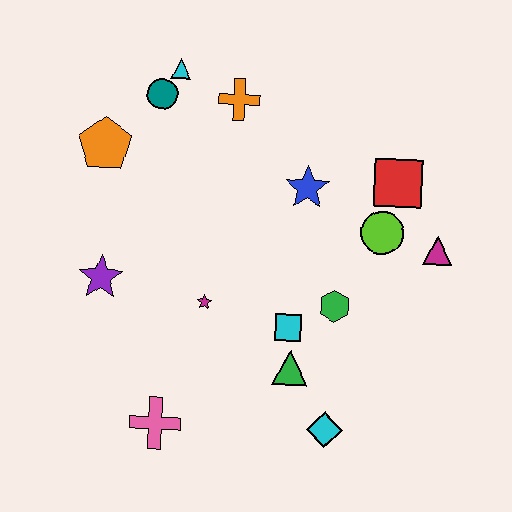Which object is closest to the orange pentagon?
The teal circle is closest to the orange pentagon.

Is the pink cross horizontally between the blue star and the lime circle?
No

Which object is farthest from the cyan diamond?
The cyan triangle is farthest from the cyan diamond.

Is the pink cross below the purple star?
Yes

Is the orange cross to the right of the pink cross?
Yes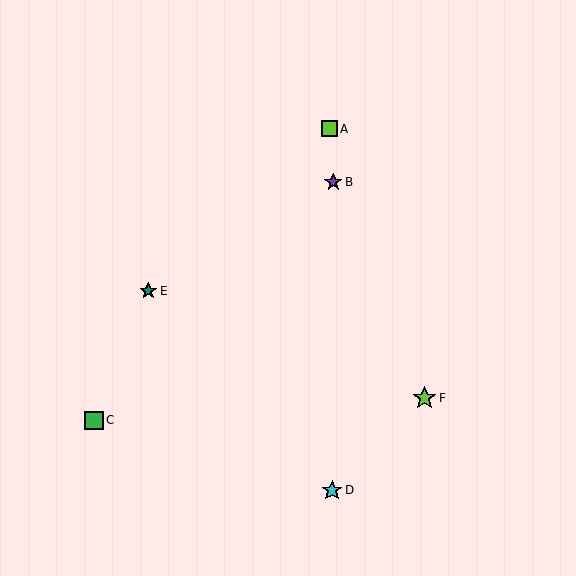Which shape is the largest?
The lime star (labeled F) is the largest.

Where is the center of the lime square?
The center of the lime square is at (330, 129).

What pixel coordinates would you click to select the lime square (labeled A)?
Click at (330, 129) to select the lime square A.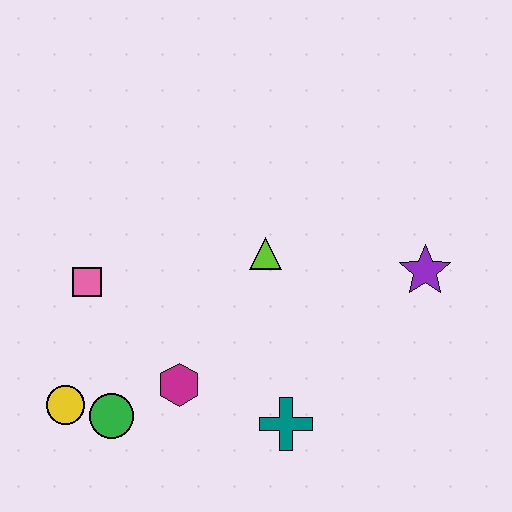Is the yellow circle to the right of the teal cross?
No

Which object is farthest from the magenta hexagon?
The purple star is farthest from the magenta hexagon.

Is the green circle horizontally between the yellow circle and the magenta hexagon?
Yes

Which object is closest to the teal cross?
The magenta hexagon is closest to the teal cross.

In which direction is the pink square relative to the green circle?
The pink square is above the green circle.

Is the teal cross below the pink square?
Yes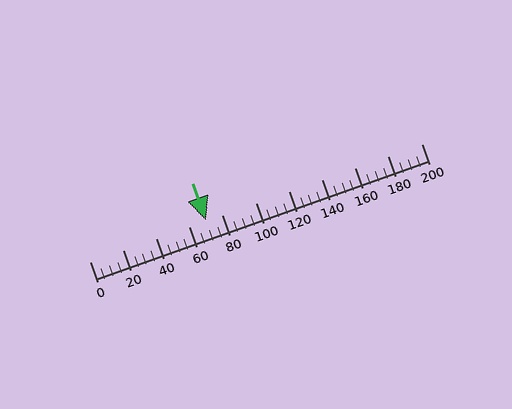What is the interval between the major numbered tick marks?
The major tick marks are spaced 20 units apart.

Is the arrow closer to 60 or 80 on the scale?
The arrow is closer to 80.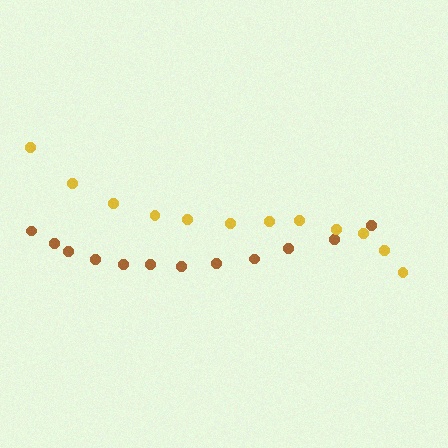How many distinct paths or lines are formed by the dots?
There are 2 distinct paths.